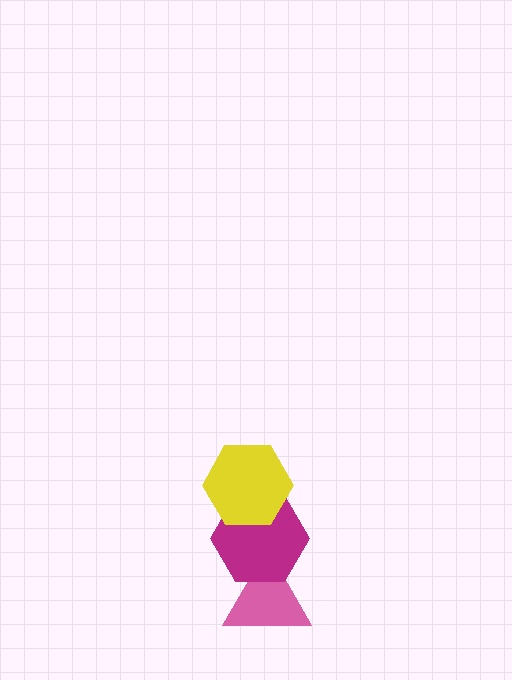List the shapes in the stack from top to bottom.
From top to bottom: the yellow hexagon, the magenta hexagon, the pink triangle.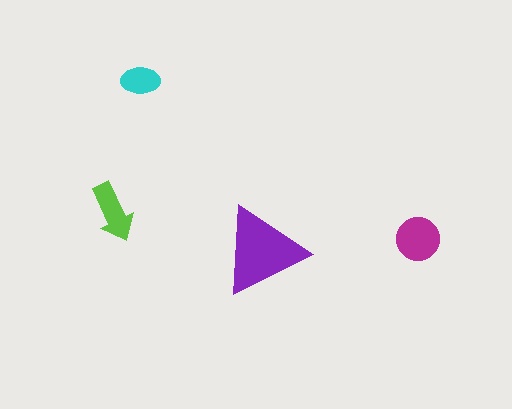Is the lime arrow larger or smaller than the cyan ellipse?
Larger.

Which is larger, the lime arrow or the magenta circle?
The magenta circle.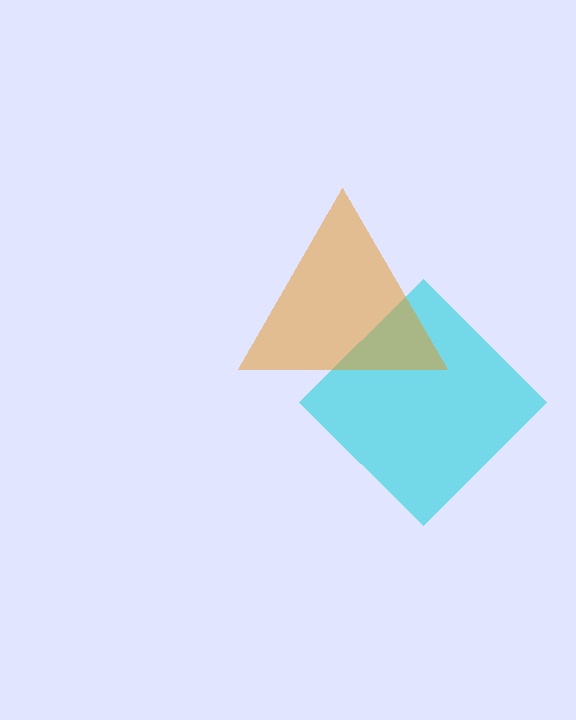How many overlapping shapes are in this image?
There are 2 overlapping shapes in the image.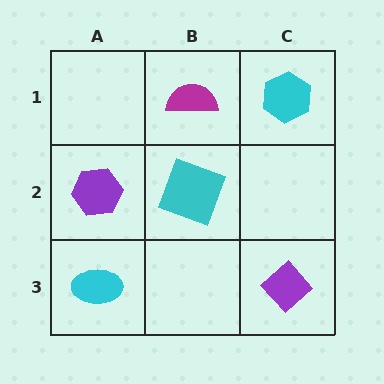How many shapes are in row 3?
2 shapes.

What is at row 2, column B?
A cyan square.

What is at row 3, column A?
A cyan ellipse.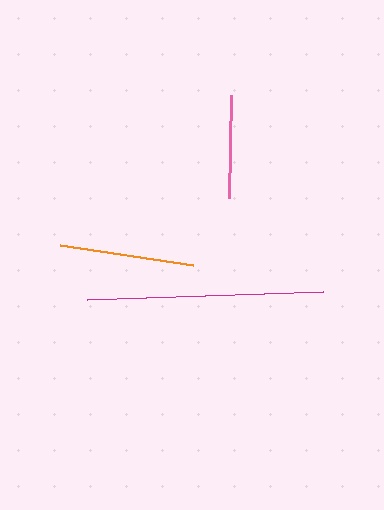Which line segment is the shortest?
The pink line is the shortest at approximately 103 pixels.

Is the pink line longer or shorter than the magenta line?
The magenta line is longer than the pink line.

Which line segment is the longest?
The magenta line is the longest at approximately 236 pixels.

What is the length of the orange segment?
The orange segment is approximately 134 pixels long.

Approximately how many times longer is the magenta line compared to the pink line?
The magenta line is approximately 2.3 times the length of the pink line.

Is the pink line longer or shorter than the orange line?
The orange line is longer than the pink line.